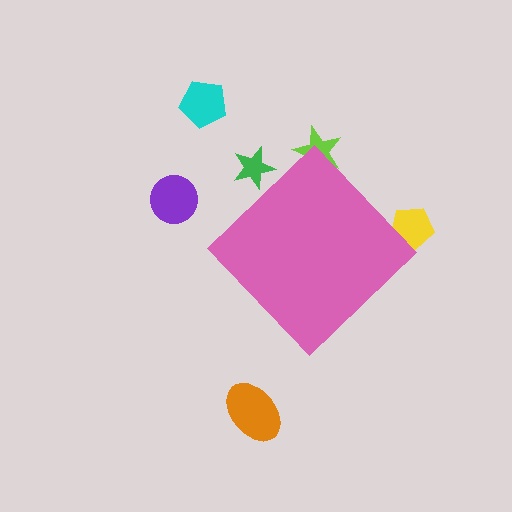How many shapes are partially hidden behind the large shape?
3 shapes are partially hidden.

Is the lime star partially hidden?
Yes, the lime star is partially hidden behind the pink diamond.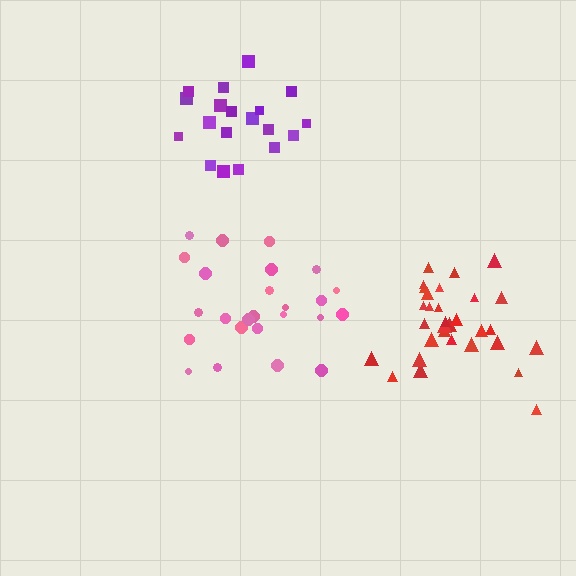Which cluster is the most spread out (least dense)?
Red.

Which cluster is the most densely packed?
Purple.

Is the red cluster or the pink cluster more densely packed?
Pink.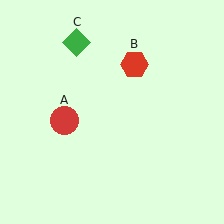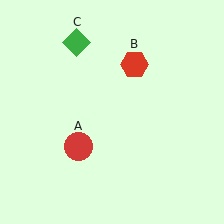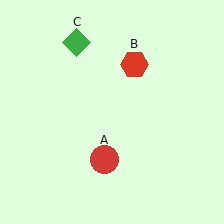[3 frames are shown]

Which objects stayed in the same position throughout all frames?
Red hexagon (object B) and green diamond (object C) remained stationary.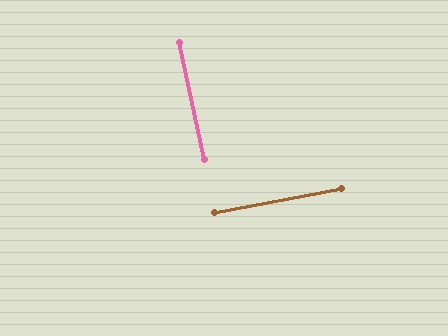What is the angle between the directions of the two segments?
Approximately 88 degrees.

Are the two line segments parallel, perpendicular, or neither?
Perpendicular — they meet at approximately 88°.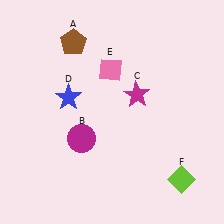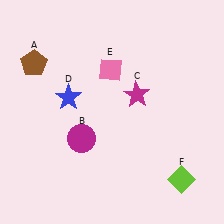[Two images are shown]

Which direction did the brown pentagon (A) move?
The brown pentagon (A) moved left.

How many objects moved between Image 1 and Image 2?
1 object moved between the two images.